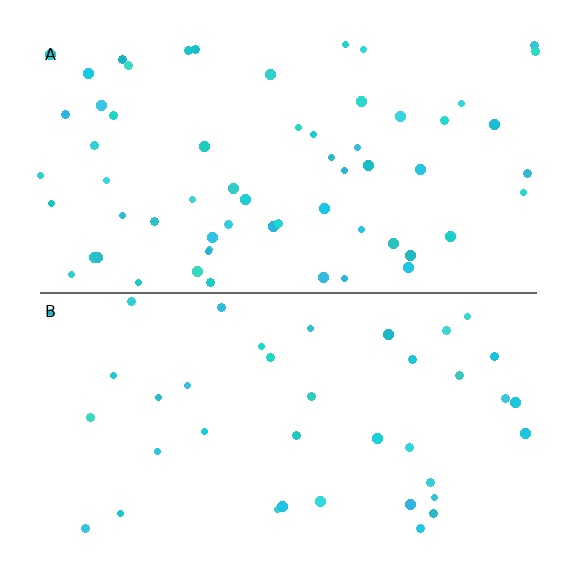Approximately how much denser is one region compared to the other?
Approximately 1.6× — region A over region B.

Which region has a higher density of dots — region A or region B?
A (the top).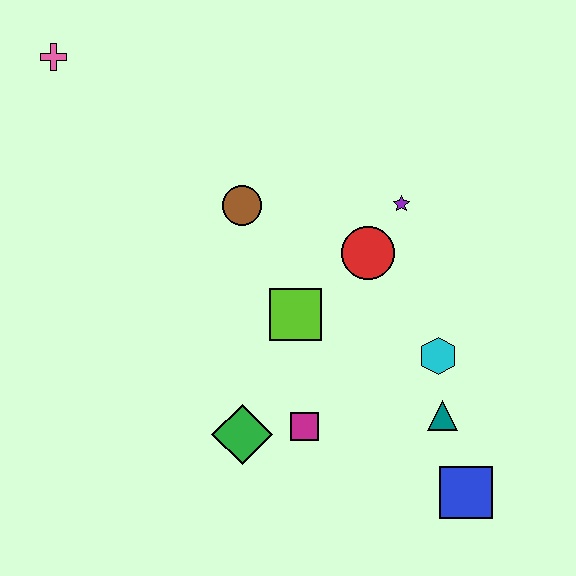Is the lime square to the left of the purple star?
Yes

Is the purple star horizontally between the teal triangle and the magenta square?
Yes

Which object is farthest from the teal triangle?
The pink cross is farthest from the teal triangle.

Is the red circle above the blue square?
Yes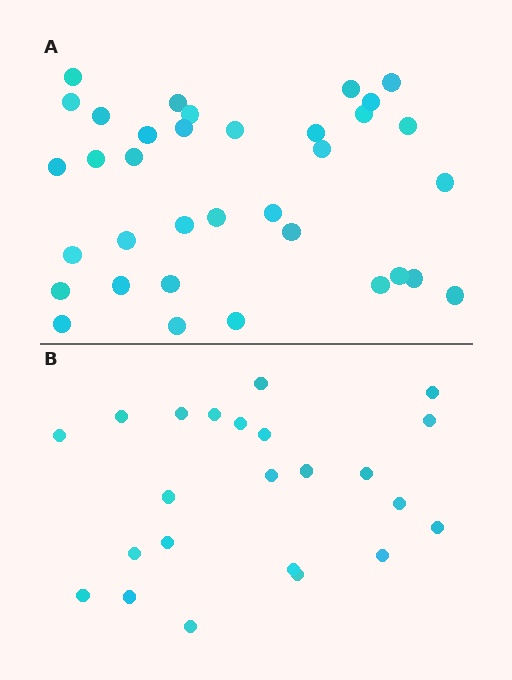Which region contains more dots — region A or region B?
Region A (the top region) has more dots.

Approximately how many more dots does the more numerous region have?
Region A has roughly 12 or so more dots than region B.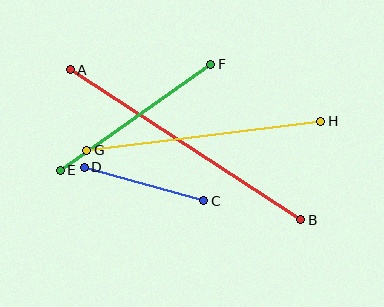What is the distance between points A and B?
The distance is approximately 275 pixels.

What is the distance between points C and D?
The distance is approximately 124 pixels.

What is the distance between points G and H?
The distance is approximately 236 pixels.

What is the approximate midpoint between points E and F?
The midpoint is at approximately (136, 117) pixels.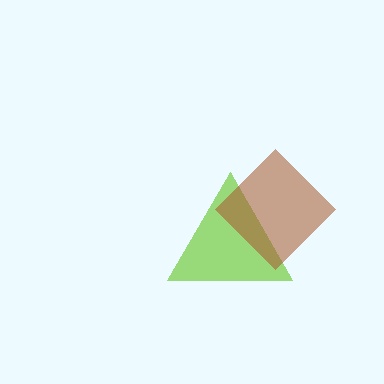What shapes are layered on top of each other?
The layered shapes are: a lime triangle, a brown diamond.